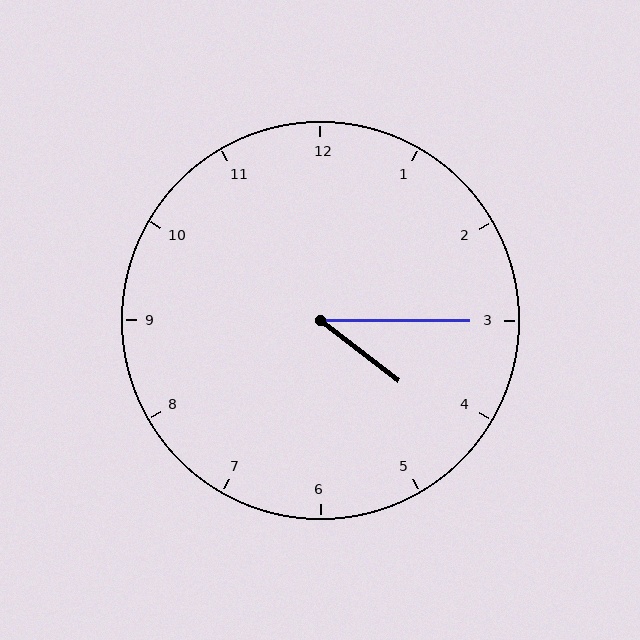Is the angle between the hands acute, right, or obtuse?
It is acute.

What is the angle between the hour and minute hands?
Approximately 38 degrees.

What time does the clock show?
4:15.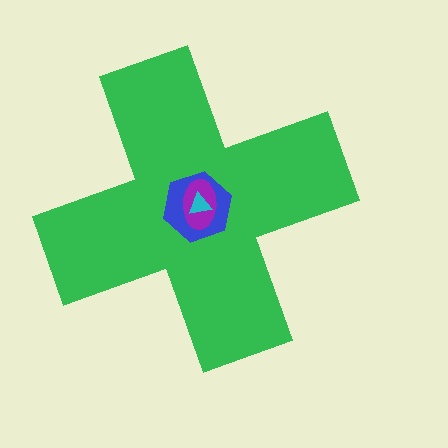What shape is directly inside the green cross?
The blue hexagon.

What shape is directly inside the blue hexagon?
The purple ellipse.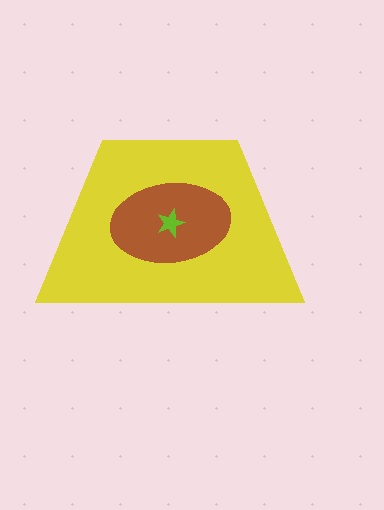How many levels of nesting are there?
3.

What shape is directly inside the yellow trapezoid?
The brown ellipse.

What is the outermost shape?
The yellow trapezoid.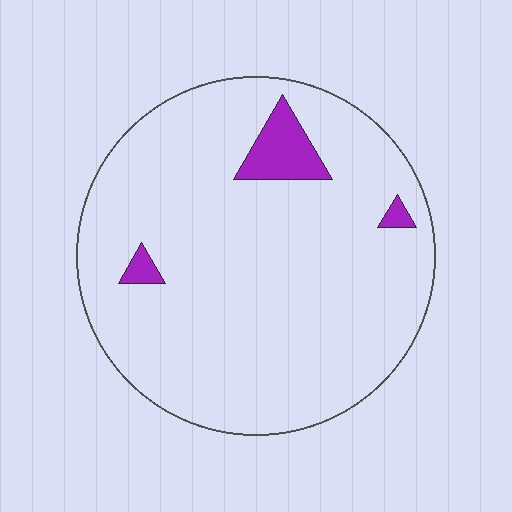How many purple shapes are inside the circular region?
3.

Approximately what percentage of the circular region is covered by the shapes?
Approximately 5%.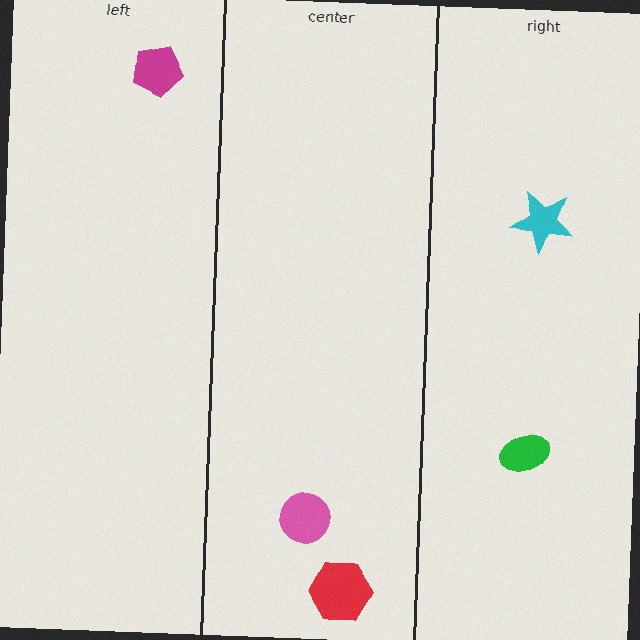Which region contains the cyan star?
The right region.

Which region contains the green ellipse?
The right region.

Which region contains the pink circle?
The center region.